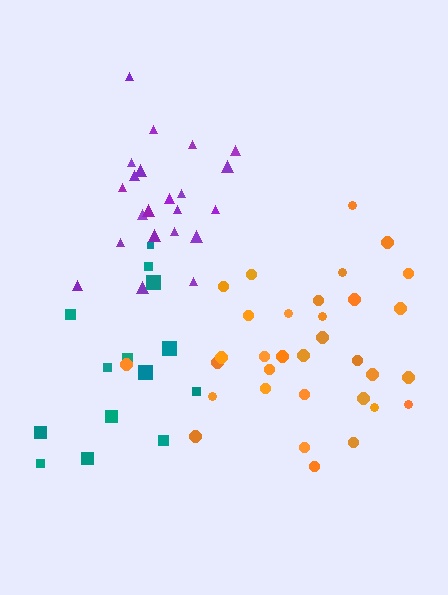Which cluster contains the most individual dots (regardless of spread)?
Orange (33).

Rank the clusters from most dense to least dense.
orange, purple, teal.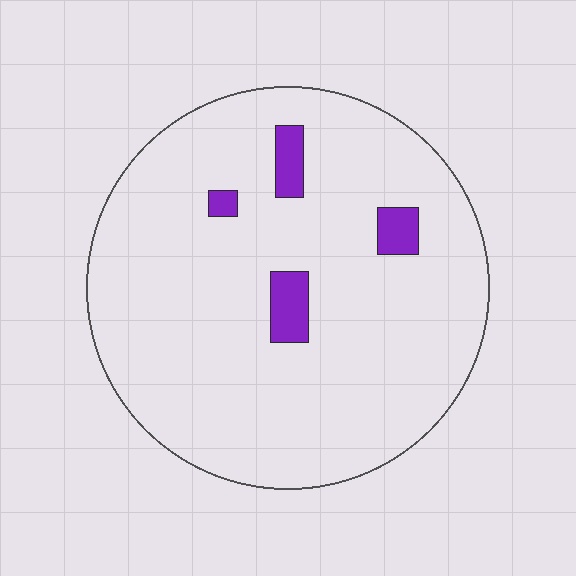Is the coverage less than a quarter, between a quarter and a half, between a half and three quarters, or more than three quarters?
Less than a quarter.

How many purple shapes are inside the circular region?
4.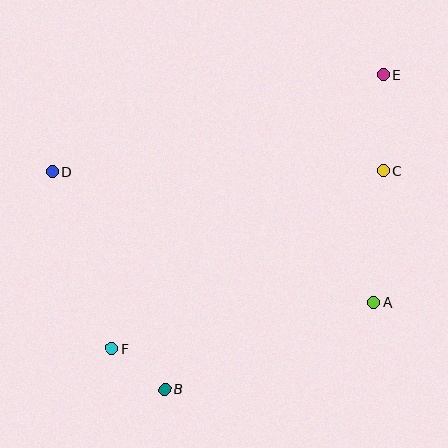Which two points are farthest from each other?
Points E and F are farthest from each other.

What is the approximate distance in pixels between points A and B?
The distance between A and B is approximately 226 pixels.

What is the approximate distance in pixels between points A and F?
The distance between A and F is approximately 266 pixels.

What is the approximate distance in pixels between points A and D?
The distance between A and D is approximately 347 pixels.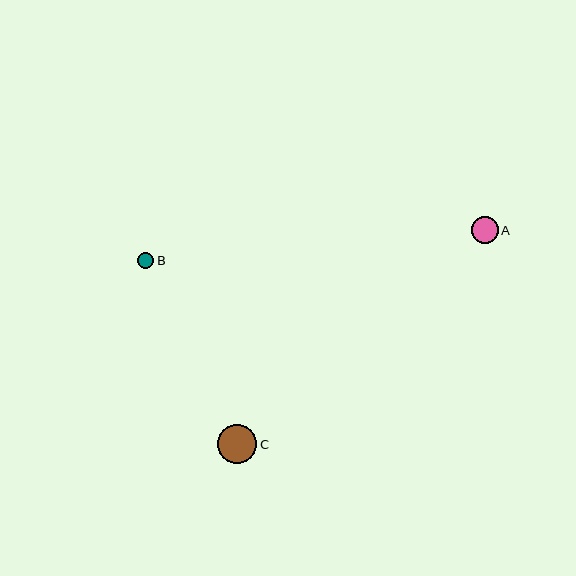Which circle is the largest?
Circle C is the largest with a size of approximately 39 pixels.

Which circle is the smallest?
Circle B is the smallest with a size of approximately 16 pixels.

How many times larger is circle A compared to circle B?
Circle A is approximately 1.7 times the size of circle B.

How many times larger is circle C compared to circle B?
Circle C is approximately 2.4 times the size of circle B.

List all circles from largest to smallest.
From largest to smallest: C, A, B.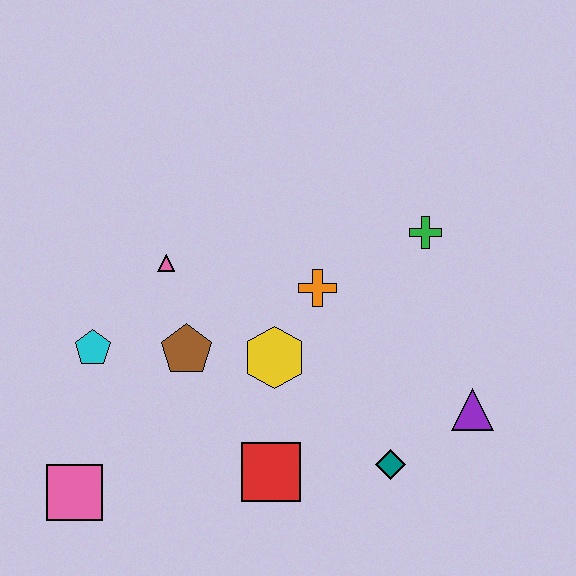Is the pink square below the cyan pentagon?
Yes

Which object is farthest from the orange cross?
The pink square is farthest from the orange cross.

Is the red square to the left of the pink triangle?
No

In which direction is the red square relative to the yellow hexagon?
The red square is below the yellow hexagon.